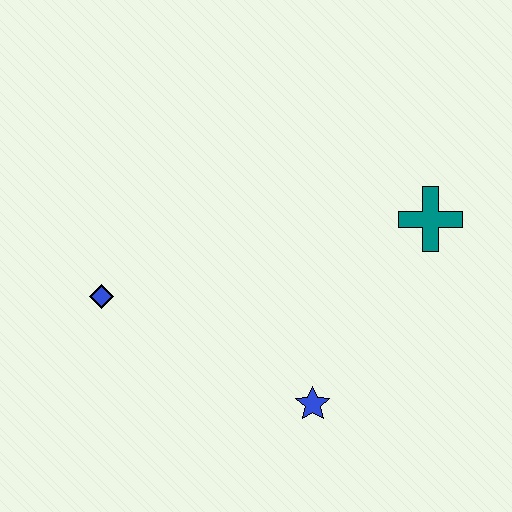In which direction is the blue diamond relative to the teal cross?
The blue diamond is to the left of the teal cross.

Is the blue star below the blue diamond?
Yes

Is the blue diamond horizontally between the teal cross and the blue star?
No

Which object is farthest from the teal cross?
The blue diamond is farthest from the teal cross.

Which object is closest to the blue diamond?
The blue star is closest to the blue diamond.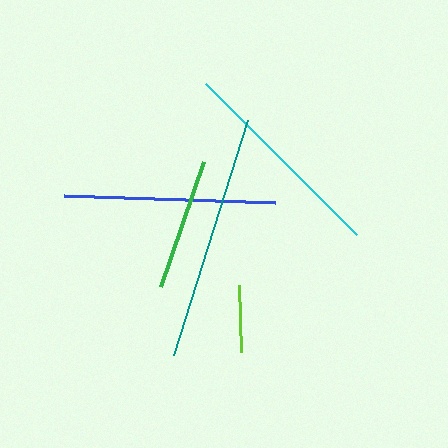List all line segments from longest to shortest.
From longest to shortest: teal, cyan, blue, green, lime.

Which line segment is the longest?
The teal line is the longest at approximately 246 pixels.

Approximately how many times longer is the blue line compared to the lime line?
The blue line is approximately 3.1 times the length of the lime line.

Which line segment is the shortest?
The lime line is the shortest at approximately 67 pixels.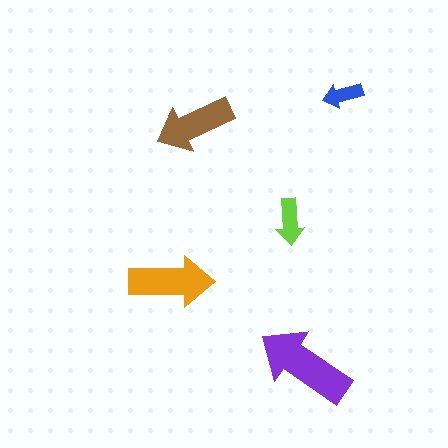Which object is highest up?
The blue arrow is topmost.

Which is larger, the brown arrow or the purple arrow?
The purple one.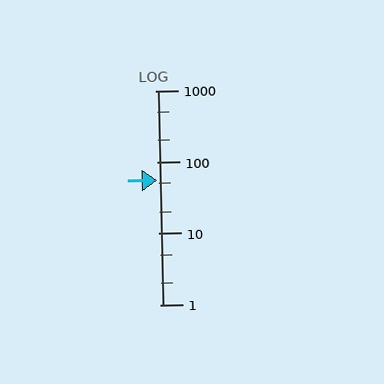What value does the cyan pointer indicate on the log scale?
The pointer indicates approximately 55.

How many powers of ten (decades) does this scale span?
The scale spans 3 decades, from 1 to 1000.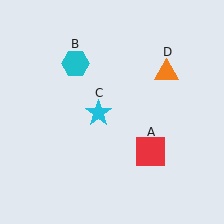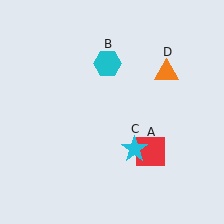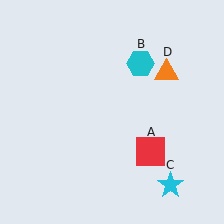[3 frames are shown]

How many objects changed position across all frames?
2 objects changed position: cyan hexagon (object B), cyan star (object C).